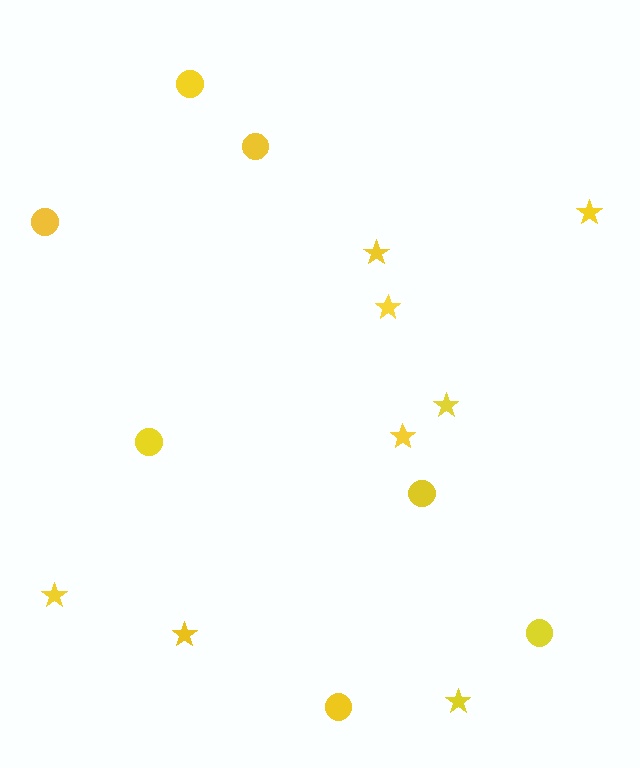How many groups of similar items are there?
There are 2 groups: one group of stars (8) and one group of circles (7).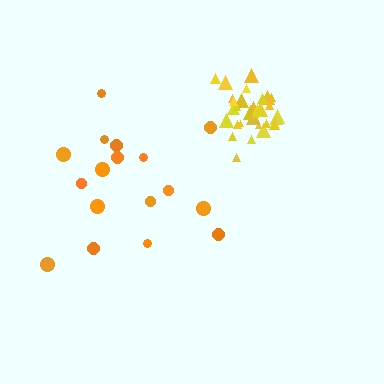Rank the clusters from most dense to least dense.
yellow, orange.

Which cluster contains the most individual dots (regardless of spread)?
Yellow (32).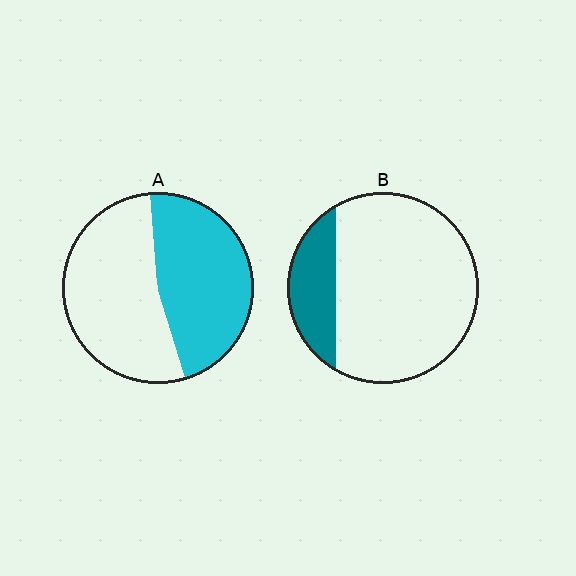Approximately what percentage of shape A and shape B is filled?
A is approximately 45% and B is approximately 20%.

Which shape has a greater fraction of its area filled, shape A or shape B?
Shape A.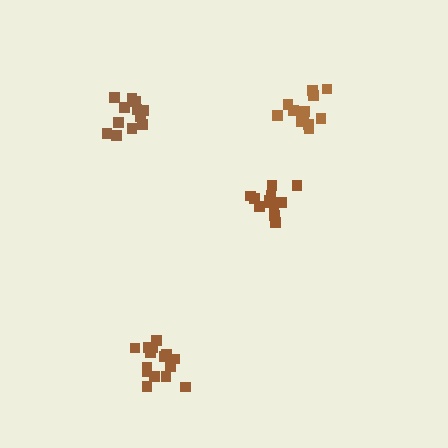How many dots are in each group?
Group 1: 13 dots, Group 2: 12 dots, Group 3: 15 dots, Group 4: 12 dots (52 total).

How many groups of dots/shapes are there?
There are 4 groups.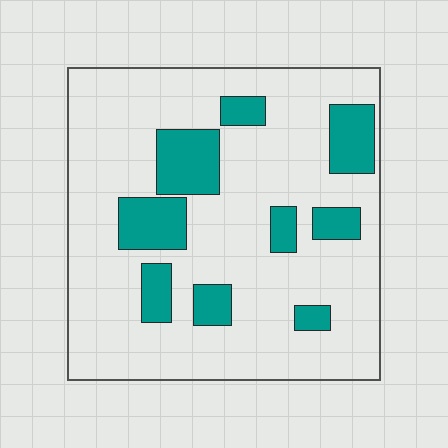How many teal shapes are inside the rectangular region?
9.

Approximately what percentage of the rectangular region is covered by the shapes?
Approximately 20%.